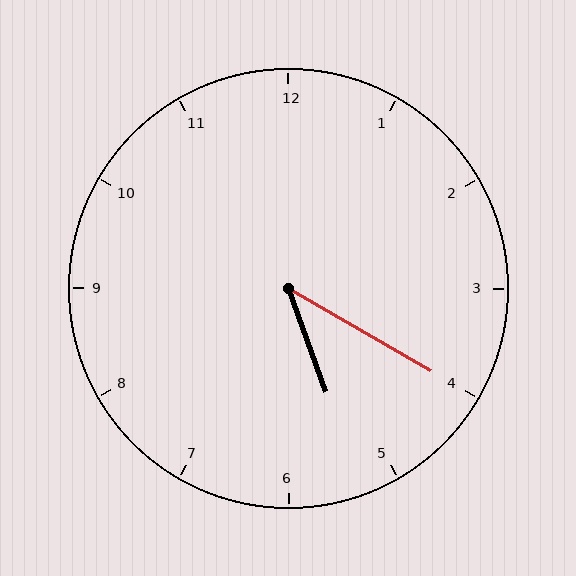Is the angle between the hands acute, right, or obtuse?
It is acute.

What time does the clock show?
5:20.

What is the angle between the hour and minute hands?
Approximately 40 degrees.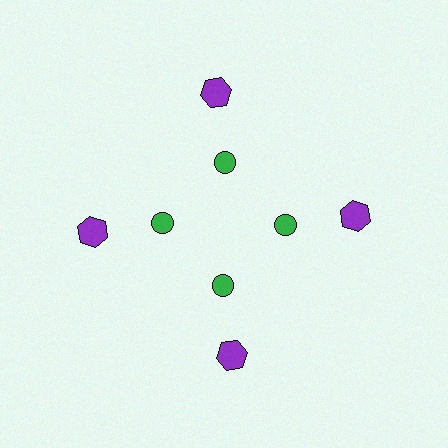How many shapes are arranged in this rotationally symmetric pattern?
There are 8 shapes, arranged in 4 groups of 2.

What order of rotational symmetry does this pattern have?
This pattern has 4-fold rotational symmetry.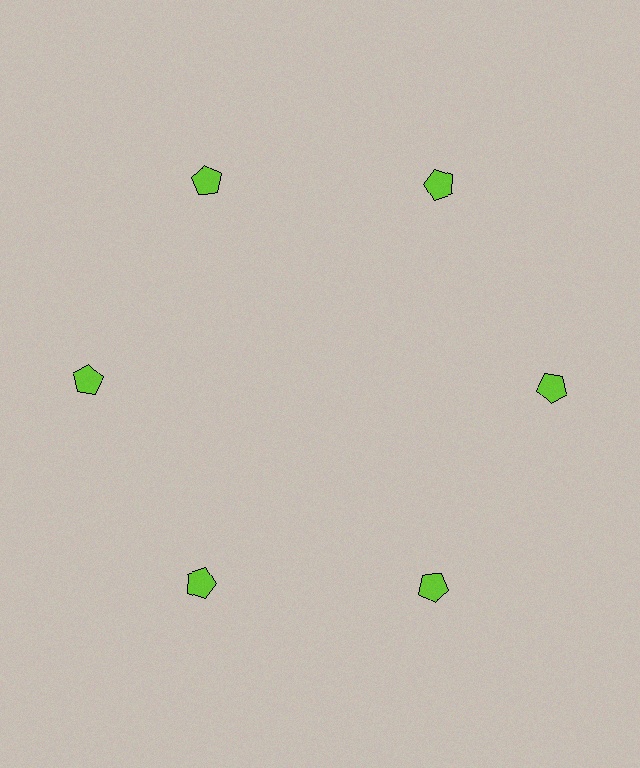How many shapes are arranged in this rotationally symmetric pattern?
There are 6 shapes, arranged in 6 groups of 1.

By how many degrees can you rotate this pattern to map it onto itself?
The pattern maps onto itself every 60 degrees of rotation.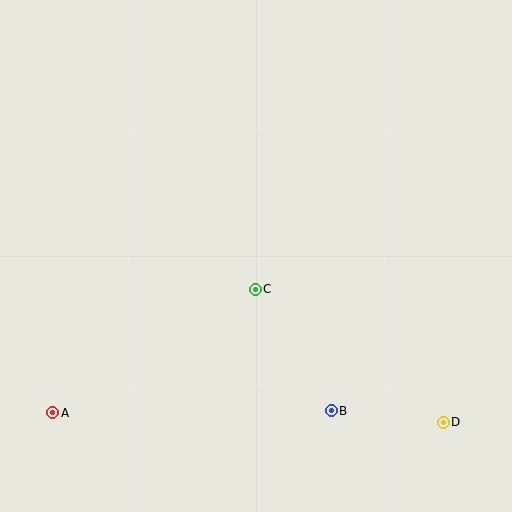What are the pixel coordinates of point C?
Point C is at (255, 289).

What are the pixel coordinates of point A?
Point A is at (53, 413).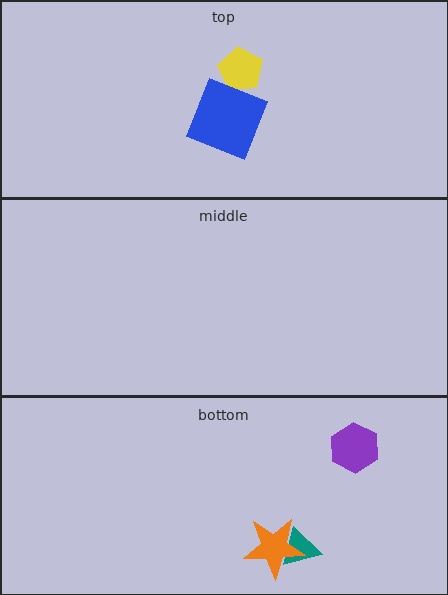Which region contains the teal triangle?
The bottom region.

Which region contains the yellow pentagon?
The top region.